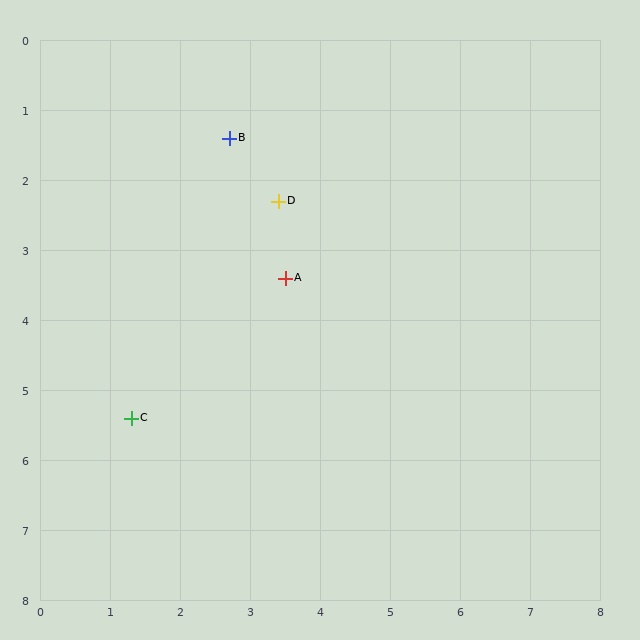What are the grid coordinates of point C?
Point C is at approximately (1.3, 5.4).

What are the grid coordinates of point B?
Point B is at approximately (2.7, 1.4).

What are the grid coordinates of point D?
Point D is at approximately (3.4, 2.3).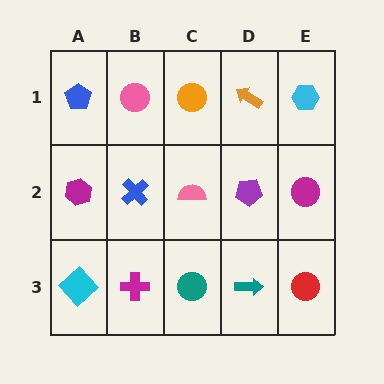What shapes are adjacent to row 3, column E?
A magenta circle (row 2, column E), a teal arrow (row 3, column D).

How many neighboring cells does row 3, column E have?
2.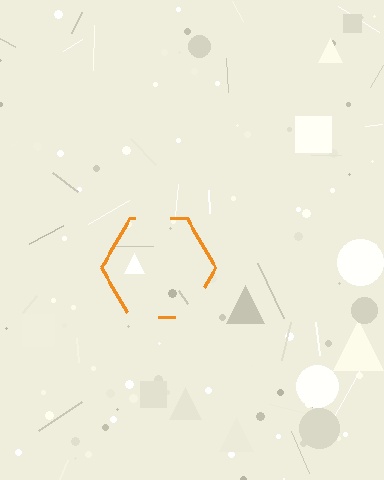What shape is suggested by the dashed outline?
The dashed outline suggests a hexagon.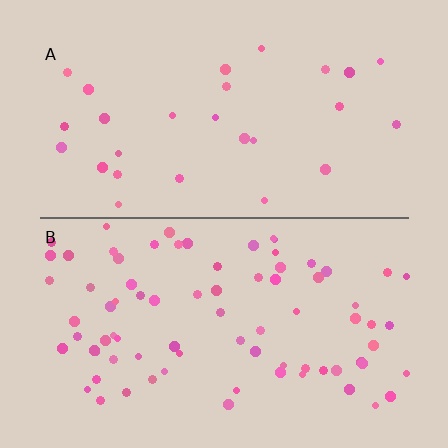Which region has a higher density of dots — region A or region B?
B (the bottom).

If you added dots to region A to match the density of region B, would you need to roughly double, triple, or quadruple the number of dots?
Approximately triple.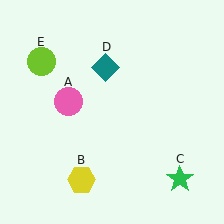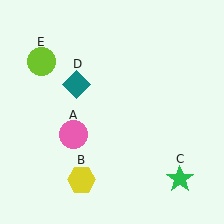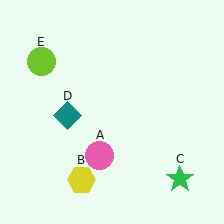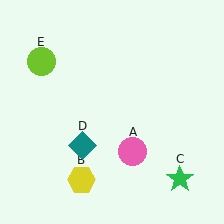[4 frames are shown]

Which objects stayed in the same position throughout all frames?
Yellow hexagon (object B) and green star (object C) and lime circle (object E) remained stationary.